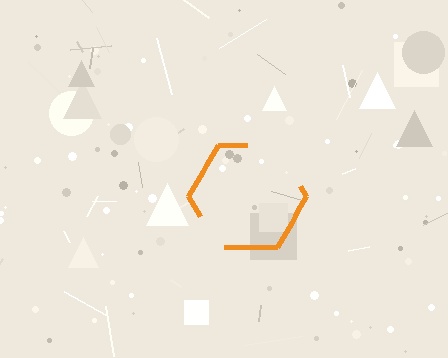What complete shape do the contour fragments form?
The contour fragments form a hexagon.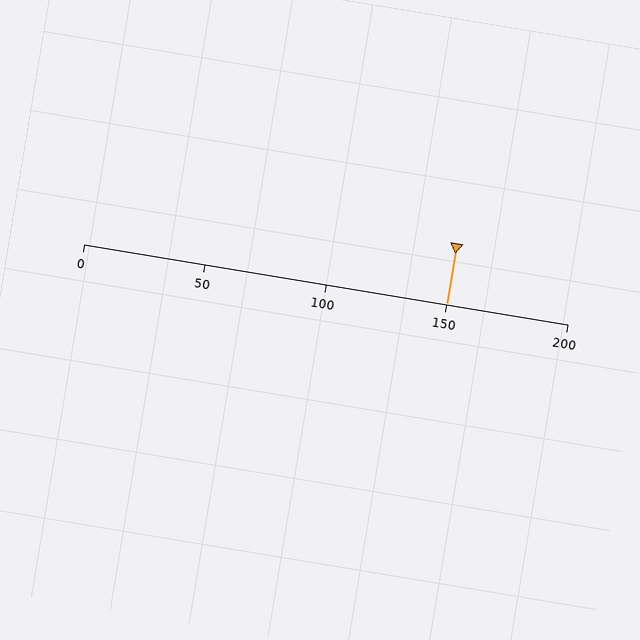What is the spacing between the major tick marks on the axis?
The major ticks are spaced 50 apart.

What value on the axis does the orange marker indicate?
The marker indicates approximately 150.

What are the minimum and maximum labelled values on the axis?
The axis runs from 0 to 200.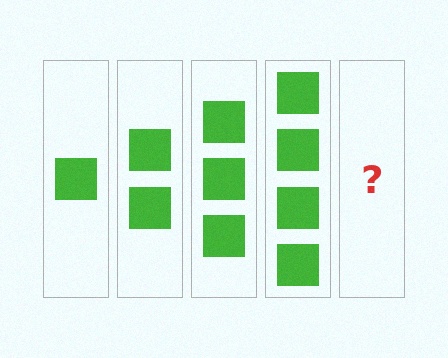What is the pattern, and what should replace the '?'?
The pattern is that each step adds one more square. The '?' should be 5 squares.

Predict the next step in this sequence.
The next step is 5 squares.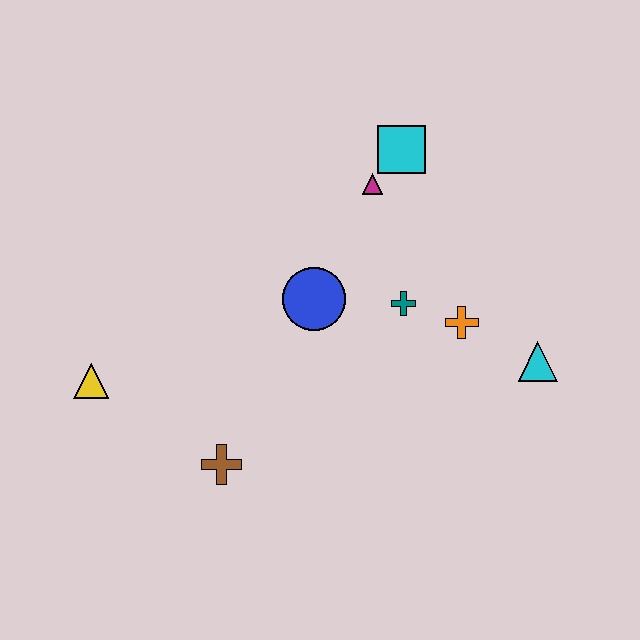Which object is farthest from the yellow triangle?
The cyan triangle is farthest from the yellow triangle.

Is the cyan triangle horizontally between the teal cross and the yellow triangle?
No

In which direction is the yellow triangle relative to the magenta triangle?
The yellow triangle is to the left of the magenta triangle.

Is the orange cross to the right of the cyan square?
Yes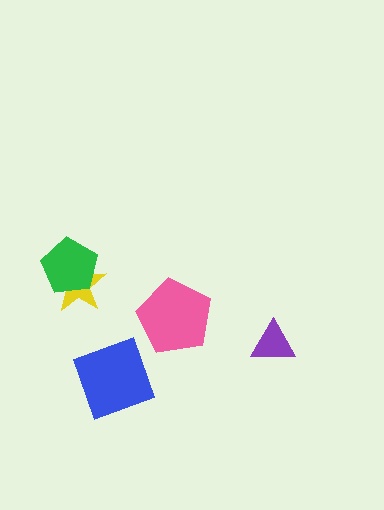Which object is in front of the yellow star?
The green pentagon is in front of the yellow star.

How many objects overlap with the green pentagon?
1 object overlaps with the green pentagon.